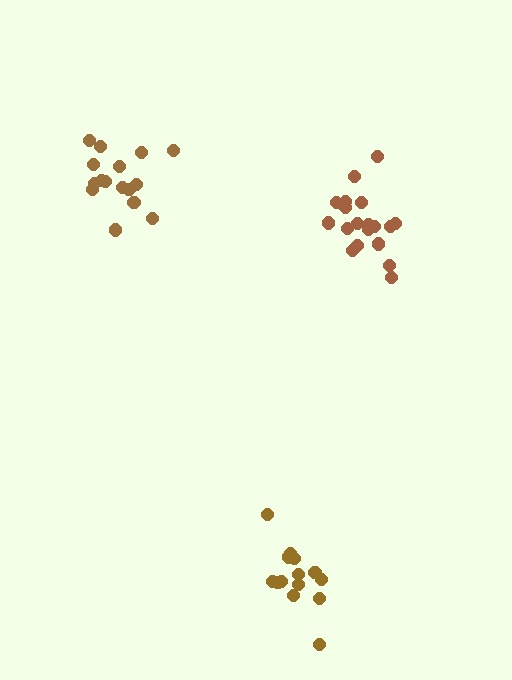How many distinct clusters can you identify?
There are 3 distinct clusters.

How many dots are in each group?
Group 1: 19 dots, Group 2: 16 dots, Group 3: 15 dots (50 total).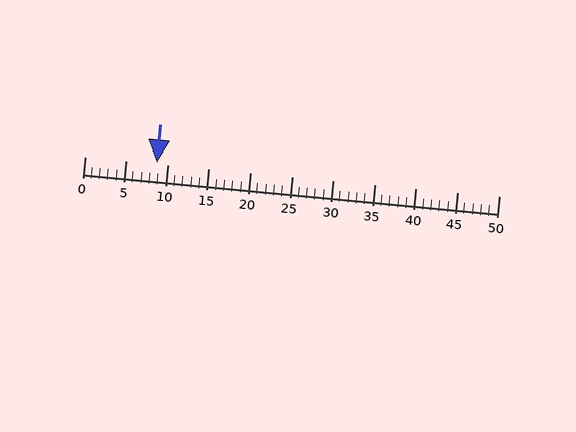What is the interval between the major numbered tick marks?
The major tick marks are spaced 5 units apart.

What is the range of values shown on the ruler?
The ruler shows values from 0 to 50.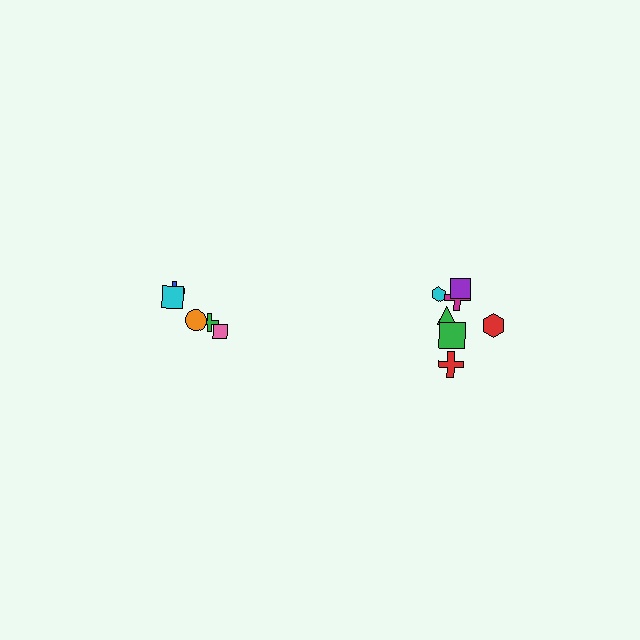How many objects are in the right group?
There are 7 objects.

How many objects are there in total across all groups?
There are 12 objects.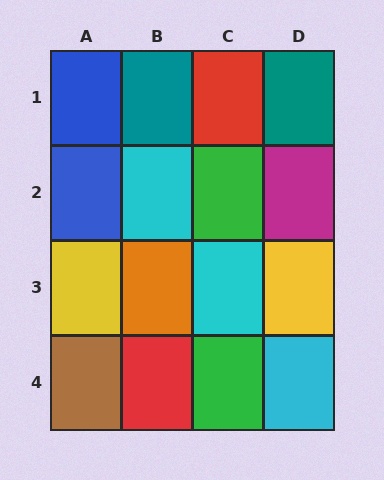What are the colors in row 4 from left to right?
Brown, red, green, cyan.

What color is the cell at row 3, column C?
Cyan.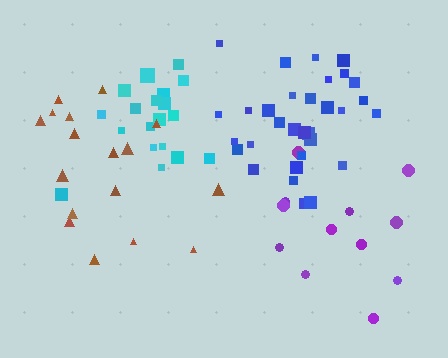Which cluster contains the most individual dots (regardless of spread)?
Blue (31).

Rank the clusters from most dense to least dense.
blue, cyan, brown, purple.